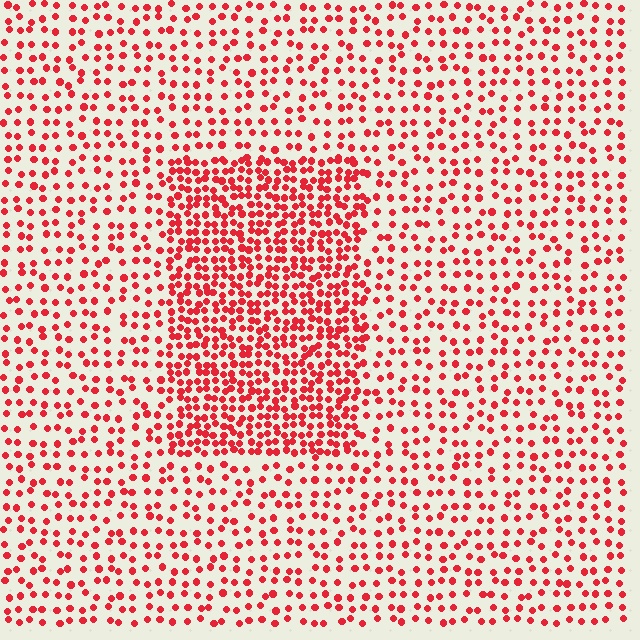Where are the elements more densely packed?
The elements are more densely packed inside the rectangle boundary.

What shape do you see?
I see a rectangle.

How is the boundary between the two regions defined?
The boundary is defined by a change in element density (approximately 2.1x ratio). All elements are the same color, size, and shape.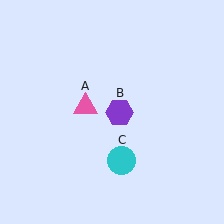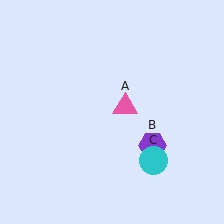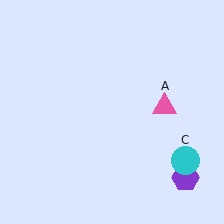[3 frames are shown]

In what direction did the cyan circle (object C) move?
The cyan circle (object C) moved right.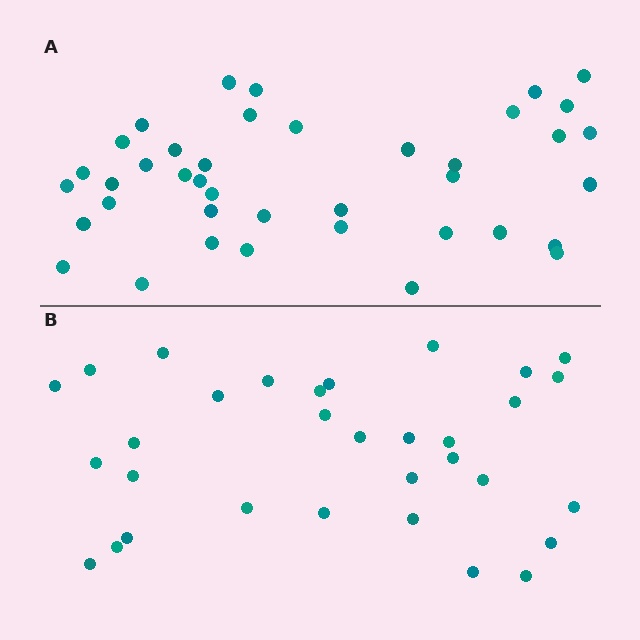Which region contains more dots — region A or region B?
Region A (the top region) has more dots.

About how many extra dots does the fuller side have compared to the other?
Region A has roughly 8 or so more dots than region B.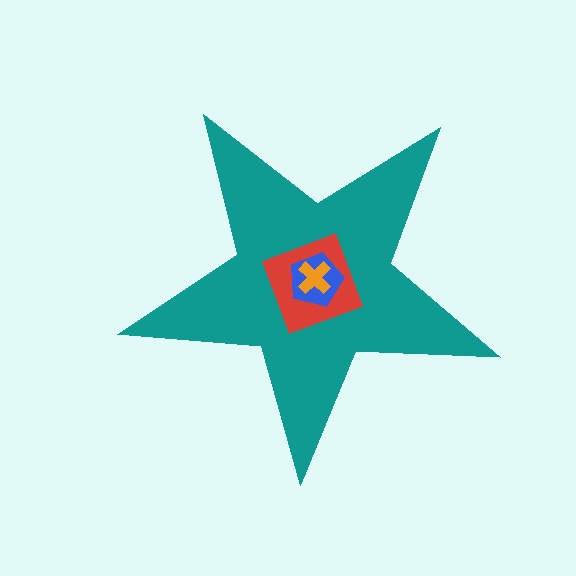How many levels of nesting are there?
4.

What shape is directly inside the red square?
The blue pentagon.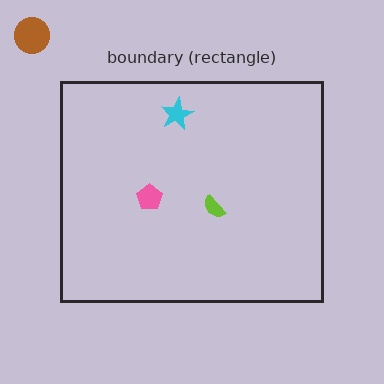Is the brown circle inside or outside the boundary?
Outside.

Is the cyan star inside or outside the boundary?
Inside.